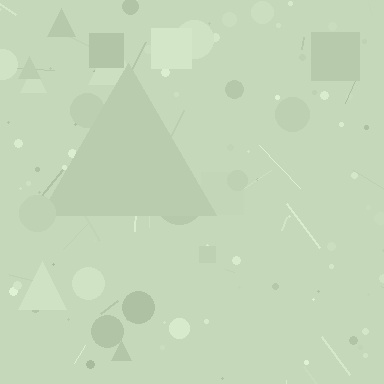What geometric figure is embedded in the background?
A triangle is embedded in the background.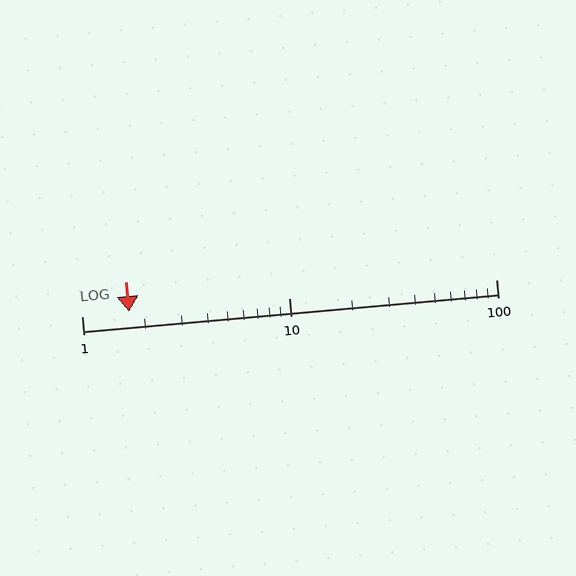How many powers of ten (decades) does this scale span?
The scale spans 2 decades, from 1 to 100.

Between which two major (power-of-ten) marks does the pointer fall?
The pointer is between 1 and 10.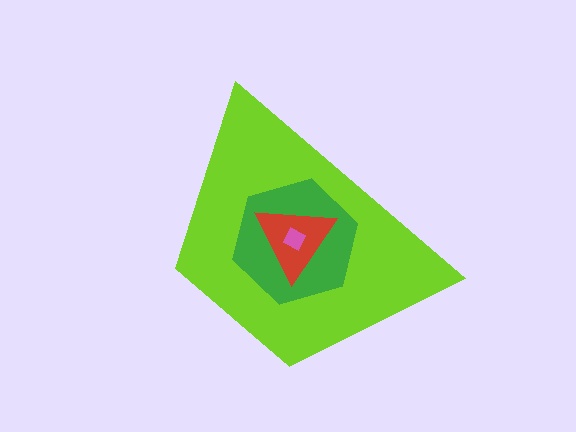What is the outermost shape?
The lime trapezoid.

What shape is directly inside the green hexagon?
The red triangle.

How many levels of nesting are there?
4.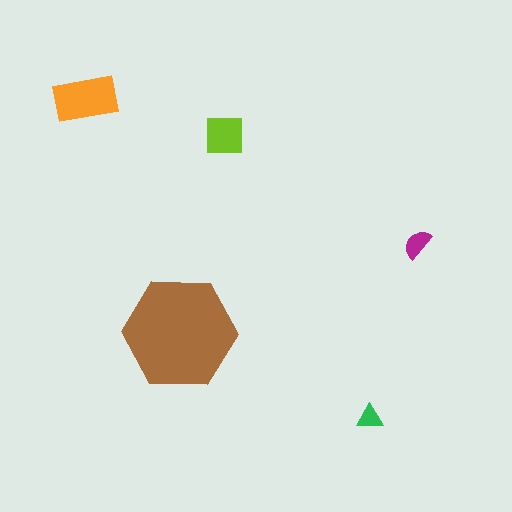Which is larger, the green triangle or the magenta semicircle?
The magenta semicircle.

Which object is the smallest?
The green triangle.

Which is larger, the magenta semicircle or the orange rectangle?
The orange rectangle.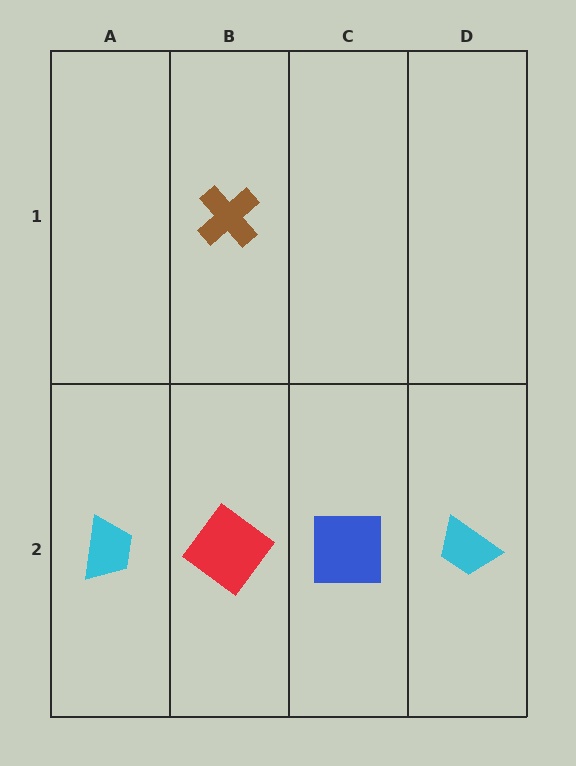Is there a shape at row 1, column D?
No, that cell is empty.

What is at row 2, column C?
A blue square.